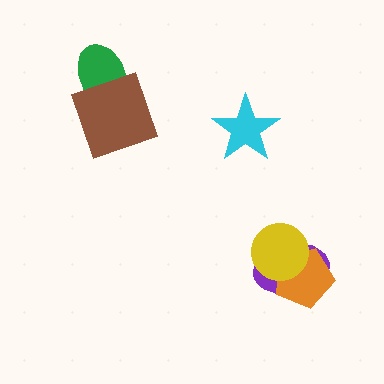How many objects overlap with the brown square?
1 object overlaps with the brown square.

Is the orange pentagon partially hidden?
Yes, it is partially covered by another shape.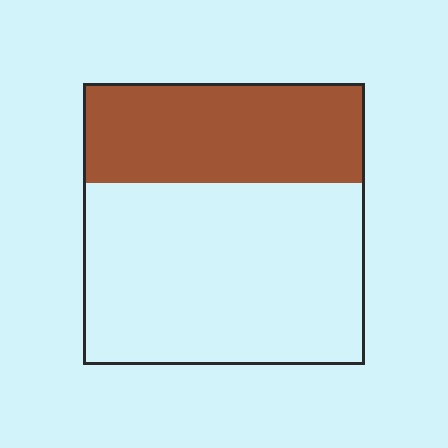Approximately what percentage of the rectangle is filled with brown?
Approximately 35%.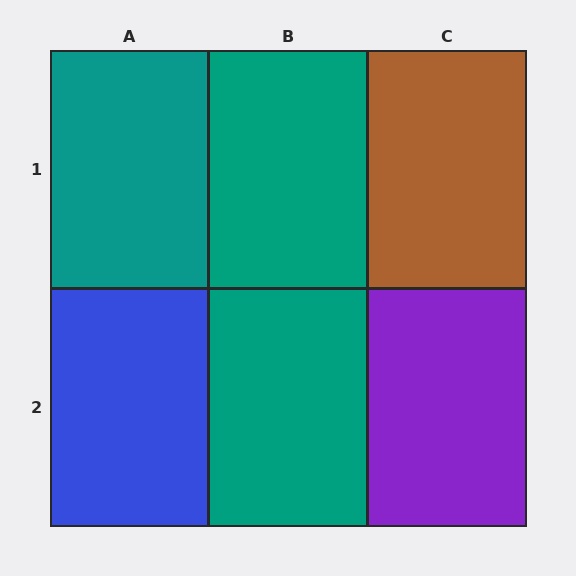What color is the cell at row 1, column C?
Brown.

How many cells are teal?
3 cells are teal.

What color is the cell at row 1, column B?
Teal.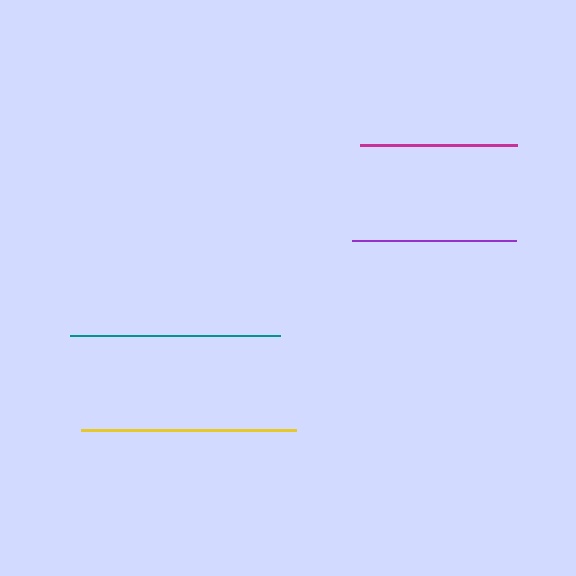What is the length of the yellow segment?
The yellow segment is approximately 215 pixels long.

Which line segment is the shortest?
The magenta line is the shortest at approximately 157 pixels.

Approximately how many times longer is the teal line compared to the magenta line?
The teal line is approximately 1.3 times the length of the magenta line.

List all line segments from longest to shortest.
From longest to shortest: yellow, teal, purple, magenta.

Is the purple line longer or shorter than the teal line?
The teal line is longer than the purple line.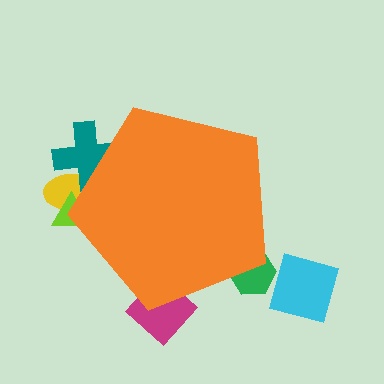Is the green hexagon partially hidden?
Yes, the green hexagon is partially hidden behind the orange pentagon.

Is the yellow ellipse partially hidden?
Yes, the yellow ellipse is partially hidden behind the orange pentagon.